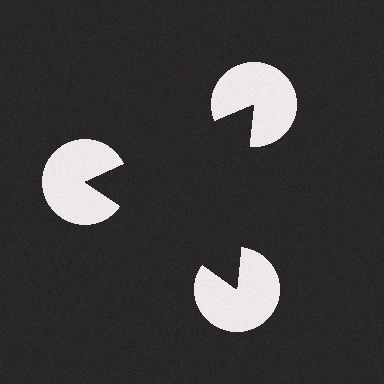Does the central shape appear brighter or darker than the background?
It typically appears slightly darker than the background, even though no actual brightness change is drawn.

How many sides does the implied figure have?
3 sides.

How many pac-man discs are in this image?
There are 3 — one at each vertex of the illusory triangle.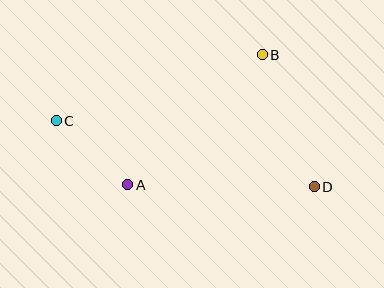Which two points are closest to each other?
Points A and C are closest to each other.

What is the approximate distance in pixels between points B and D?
The distance between B and D is approximately 142 pixels.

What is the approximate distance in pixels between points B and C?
The distance between B and C is approximately 216 pixels.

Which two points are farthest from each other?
Points C and D are farthest from each other.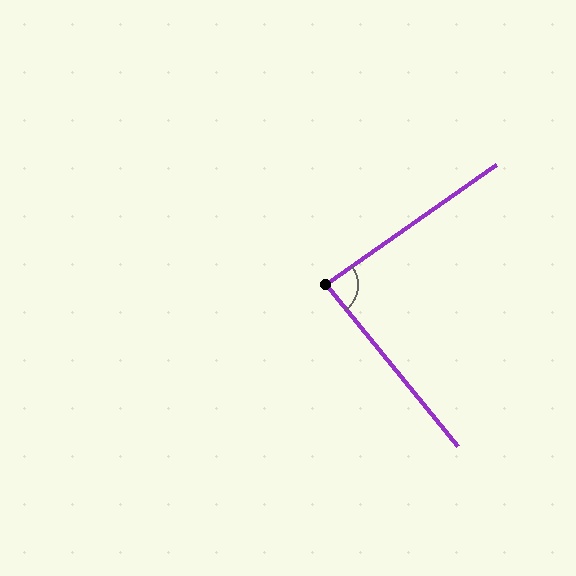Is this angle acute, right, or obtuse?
It is approximately a right angle.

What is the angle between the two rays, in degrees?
Approximately 86 degrees.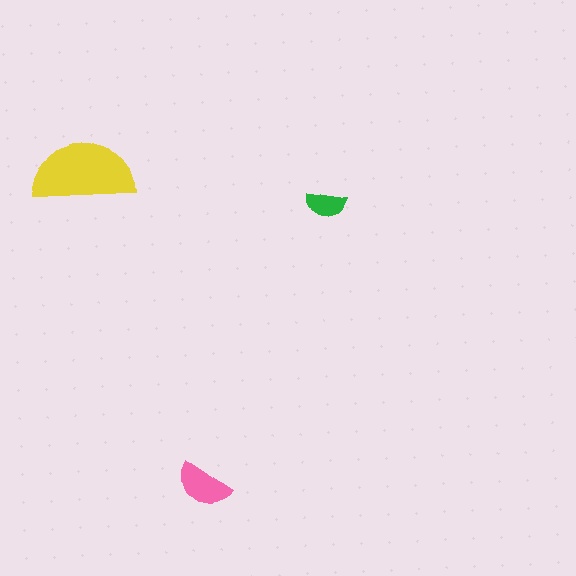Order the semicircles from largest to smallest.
the yellow one, the pink one, the green one.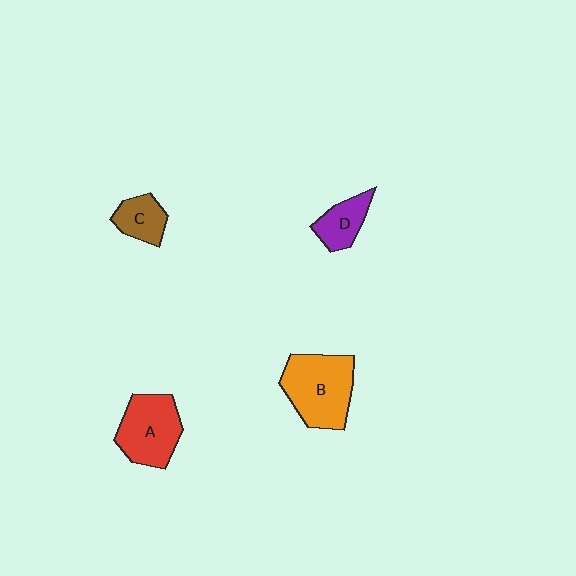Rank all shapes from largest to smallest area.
From largest to smallest: B (orange), A (red), D (purple), C (brown).